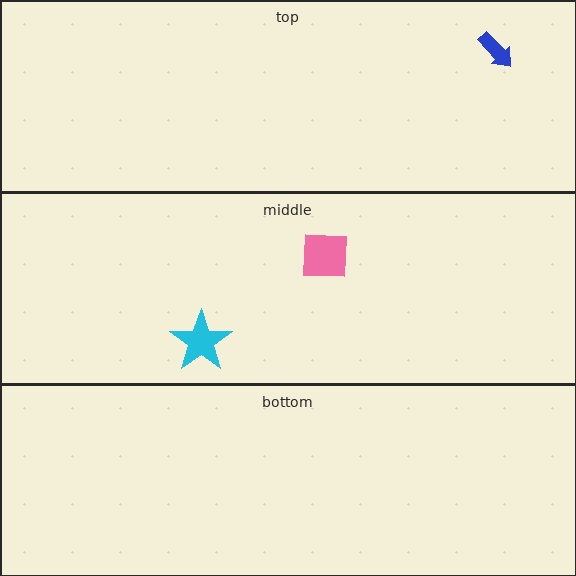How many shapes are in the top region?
1.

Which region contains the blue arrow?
The top region.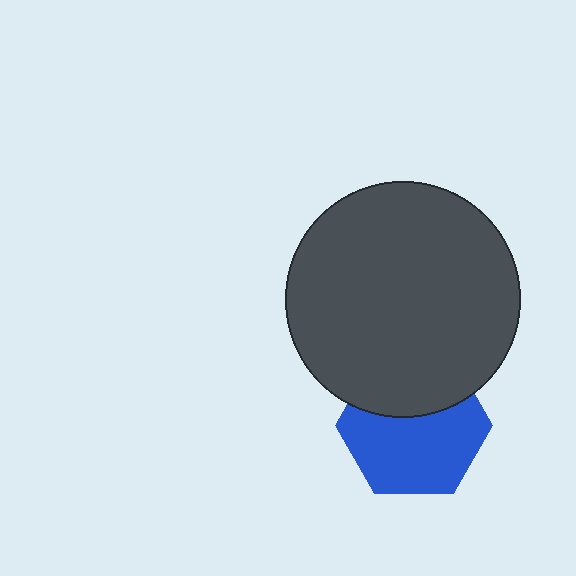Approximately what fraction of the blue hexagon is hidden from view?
Roughly 36% of the blue hexagon is hidden behind the dark gray circle.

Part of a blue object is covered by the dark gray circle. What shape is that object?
It is a hexagon.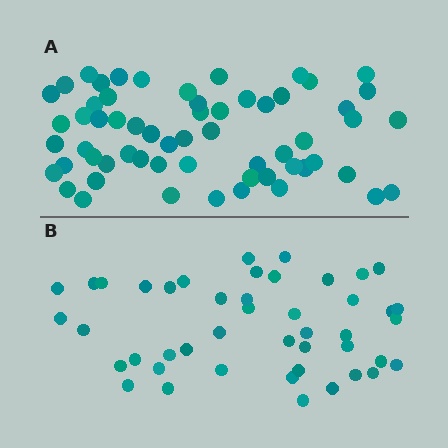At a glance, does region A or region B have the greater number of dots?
Region A (the top region) has more dots.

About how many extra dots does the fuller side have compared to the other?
Region A has approximately 15 more dots than region B.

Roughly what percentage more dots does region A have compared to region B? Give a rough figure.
About 35% more.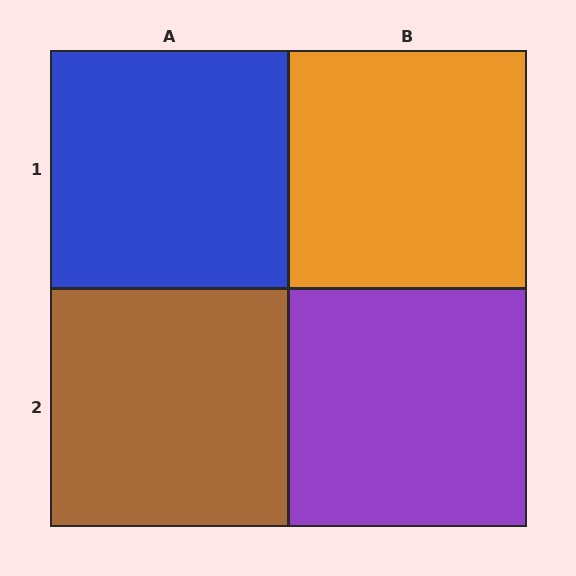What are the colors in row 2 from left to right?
Brown, purple.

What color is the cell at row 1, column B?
Orange.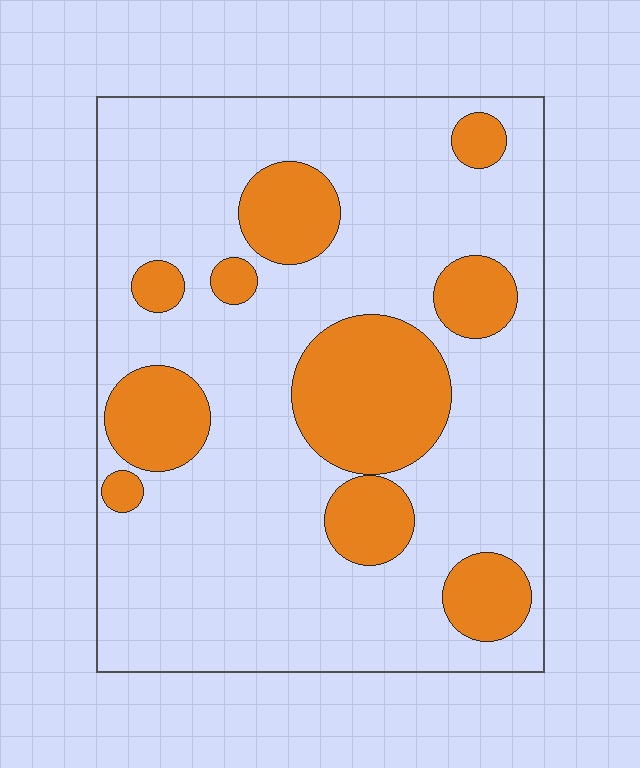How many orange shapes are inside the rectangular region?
10.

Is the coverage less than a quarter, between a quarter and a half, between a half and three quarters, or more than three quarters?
Less than a quarter.